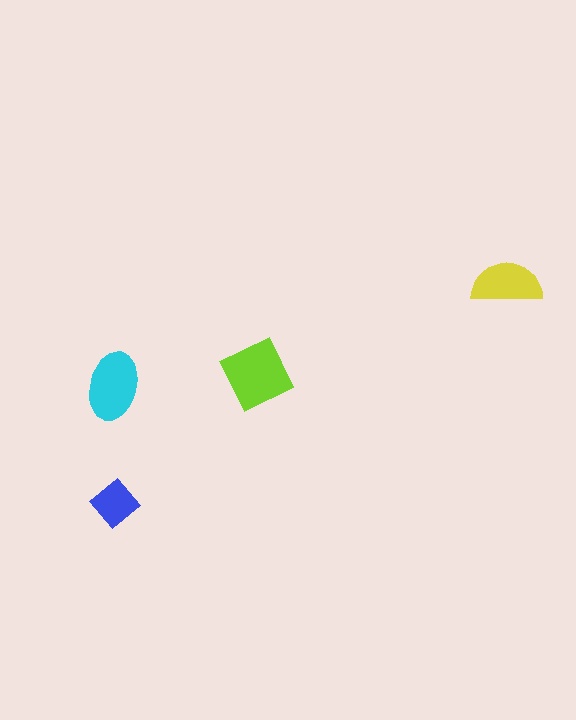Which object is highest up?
The yellow semicircle is topmost.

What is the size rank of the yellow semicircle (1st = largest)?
3rd.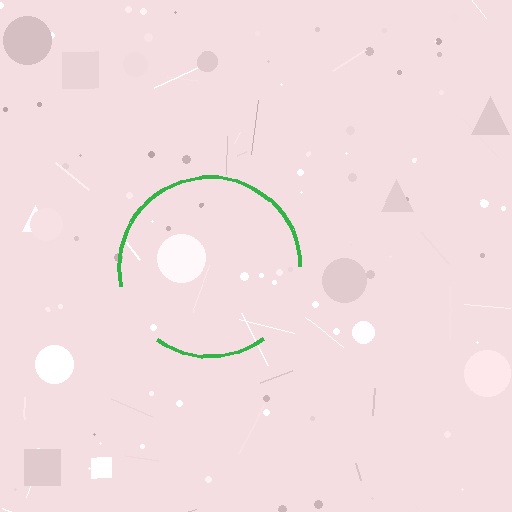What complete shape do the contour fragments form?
The contour fragments form a circle.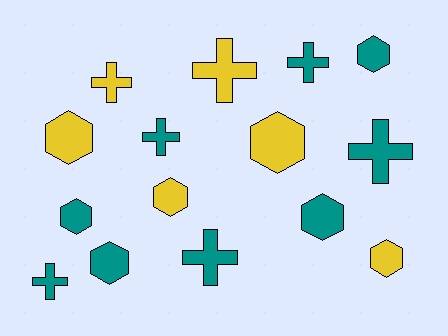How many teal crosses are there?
There are 5 teal crosses.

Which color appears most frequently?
Teal, with 9 objects.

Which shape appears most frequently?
Hexagon, with 8 objects.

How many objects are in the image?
There are 15 objects.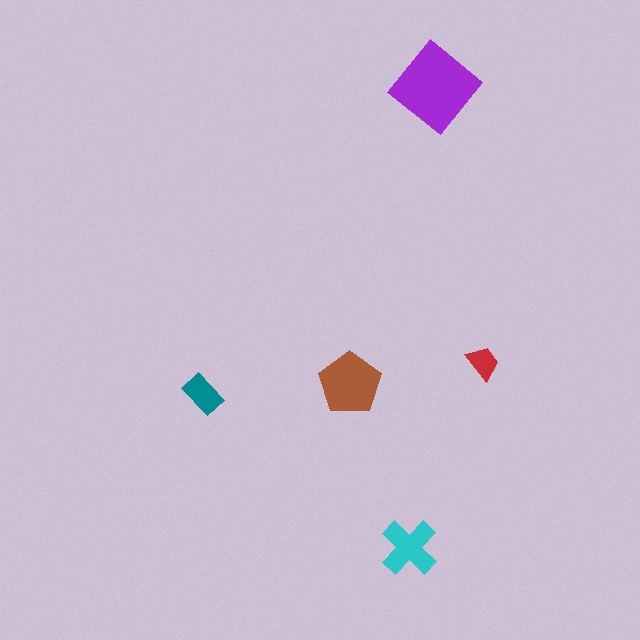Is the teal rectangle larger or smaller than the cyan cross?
Smaller.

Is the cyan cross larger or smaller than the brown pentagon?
Smaller.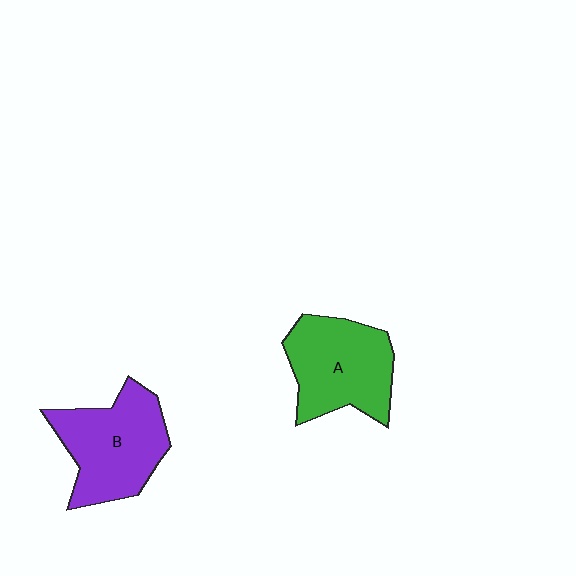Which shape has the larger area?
Shape B (purple).